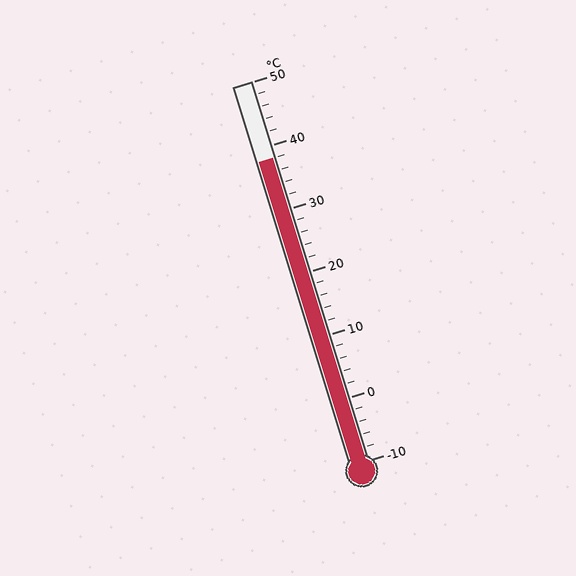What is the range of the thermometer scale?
The thermometer scale ranges from -10°C to 50°C.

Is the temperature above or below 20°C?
The temperature is above 20°C.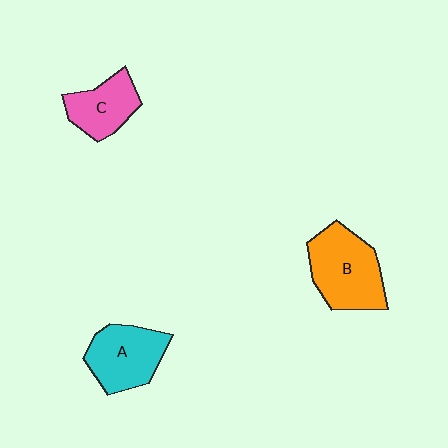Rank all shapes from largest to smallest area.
From largest to smallest: B (orange), A (cyan), C (pink).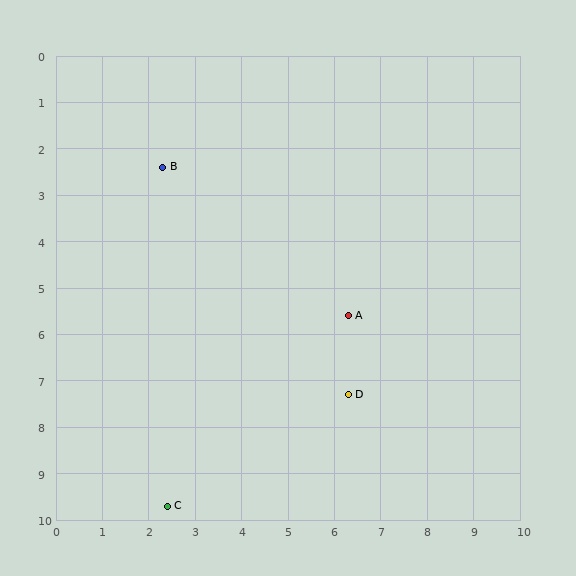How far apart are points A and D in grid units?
Points A and D are about 1.7 grid units apart.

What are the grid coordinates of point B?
Point B is at approximately (2.3, 2.4).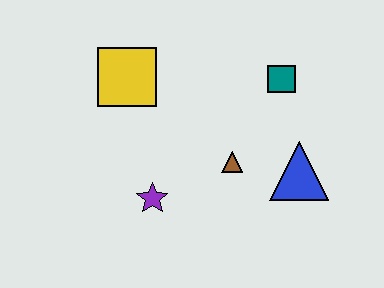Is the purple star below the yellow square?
Yes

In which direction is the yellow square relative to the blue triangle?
The yellow square is to the left of the blue triangle.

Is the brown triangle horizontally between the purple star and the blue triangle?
Yes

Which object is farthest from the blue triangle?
The yellow square is farthest from the blue triangle.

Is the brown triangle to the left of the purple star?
No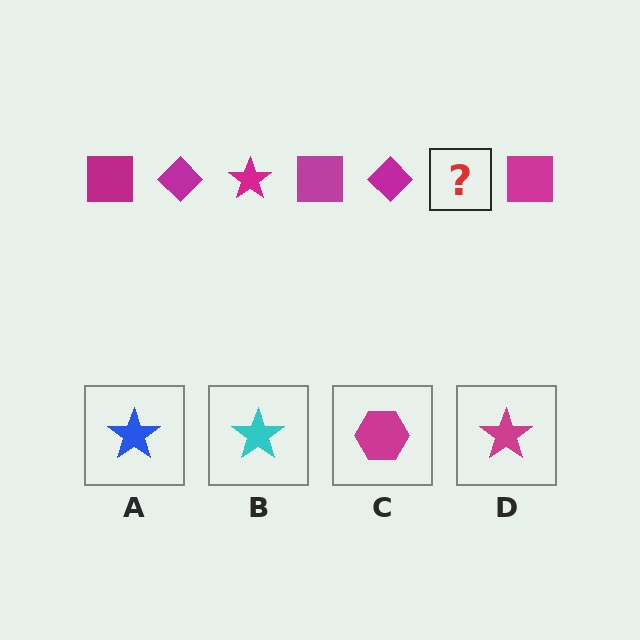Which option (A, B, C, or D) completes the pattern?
D.